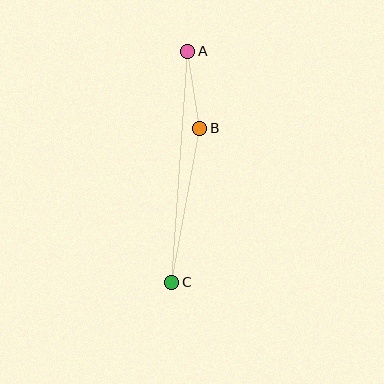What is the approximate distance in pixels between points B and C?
The distance between B and C is approximately 157 pixels.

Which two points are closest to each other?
Points A and B are closest to each other.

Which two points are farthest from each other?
Points A and C are farthest from each other.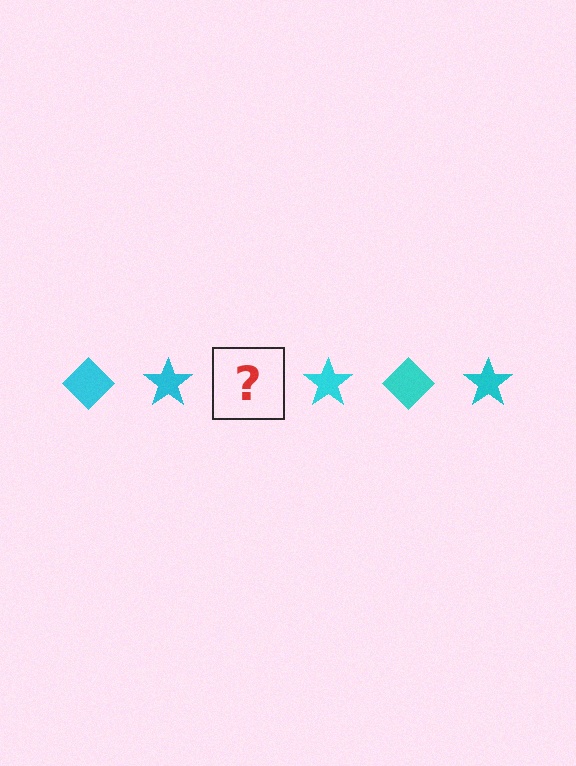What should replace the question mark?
The question mark should be replaced with a cyan diamond.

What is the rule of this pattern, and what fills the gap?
The rule is that the pattern cycles through diamond, star shapes in cyan. The gap should be filled with a cyan diamond.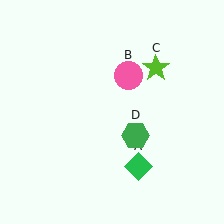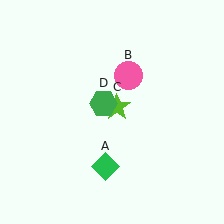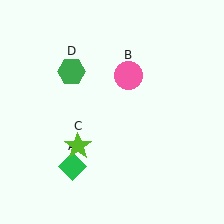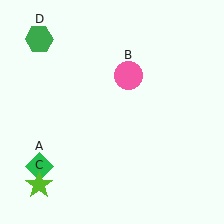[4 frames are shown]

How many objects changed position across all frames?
3 objects changed position: green diamond (object A), lime star (object C), green hexagon (object D).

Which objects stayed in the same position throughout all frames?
Pink circle (object B) remained stationary.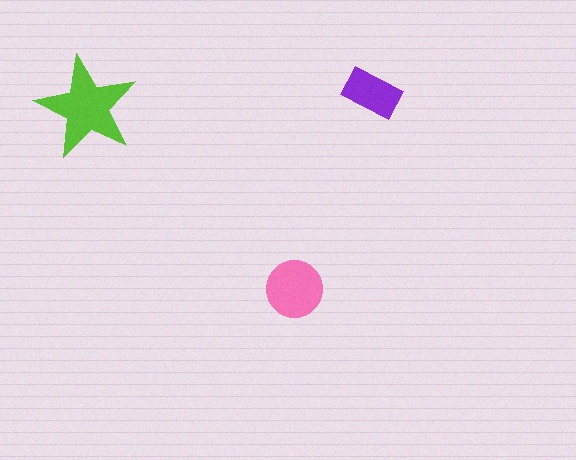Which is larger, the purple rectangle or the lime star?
The lime star.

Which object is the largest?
The lime star.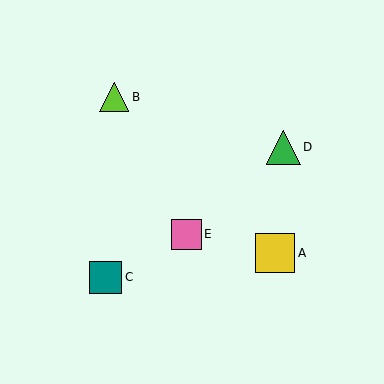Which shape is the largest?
The yellow square (labeled A) is the largest.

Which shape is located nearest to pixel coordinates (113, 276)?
The teal square (labeled C) at (105, 277) is nearest to that location.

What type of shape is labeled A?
Shape A is a yellow square.